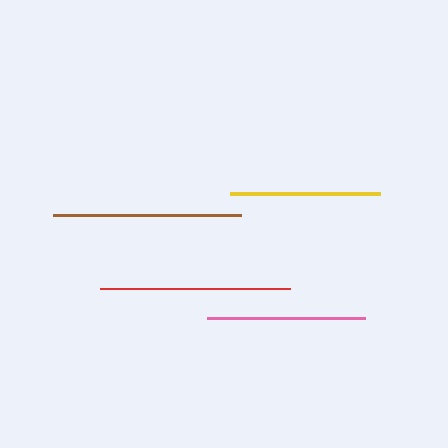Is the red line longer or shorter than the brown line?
The red line is longer than the brown line.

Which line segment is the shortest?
The yellow line is the shortest at approximately 150 pixels.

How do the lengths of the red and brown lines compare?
The red and brown lines are approximately the same length.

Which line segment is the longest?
The red line is the longest at approximately 189 pixels.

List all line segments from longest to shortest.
From longest to shortest: red, brown, pink, yellow.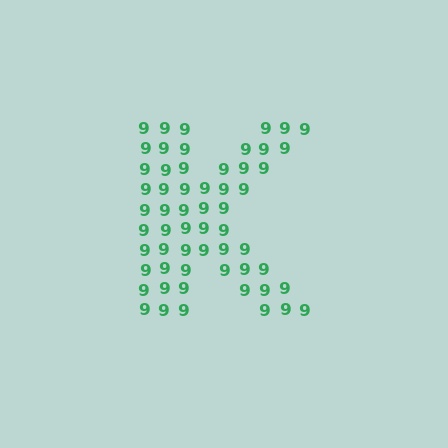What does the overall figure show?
The overall figure shows the letter K.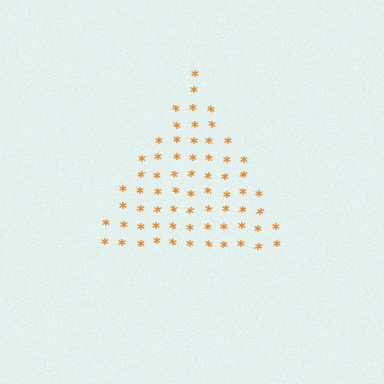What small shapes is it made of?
It is made of small asterisks.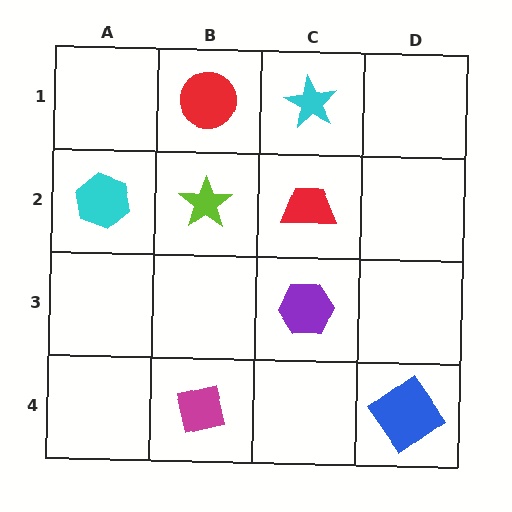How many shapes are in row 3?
1 shape.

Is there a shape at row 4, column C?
No, that cell is empty.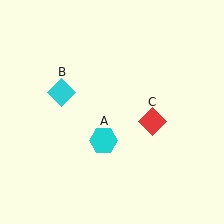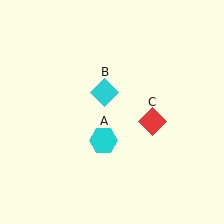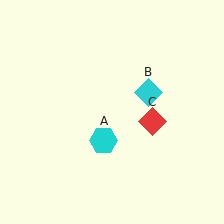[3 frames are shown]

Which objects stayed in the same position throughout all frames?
Cyan hexagon (object A) and red diamond (object C) remained stationary.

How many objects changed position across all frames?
1 object changed position: cyan diamond (object B).